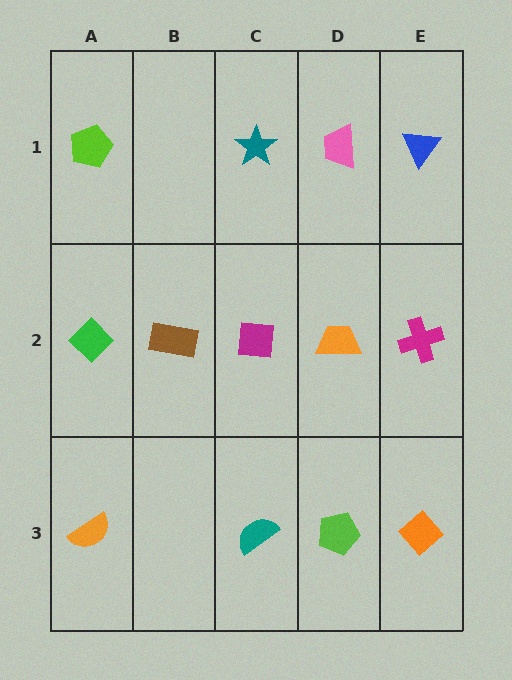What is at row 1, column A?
A lime pentagon.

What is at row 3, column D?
A lime pentagon.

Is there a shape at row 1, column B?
No, that cell is empty.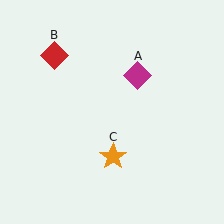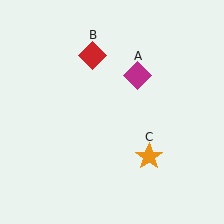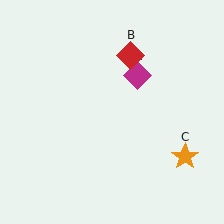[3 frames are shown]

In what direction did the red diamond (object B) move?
The red diamond (object B) moved right.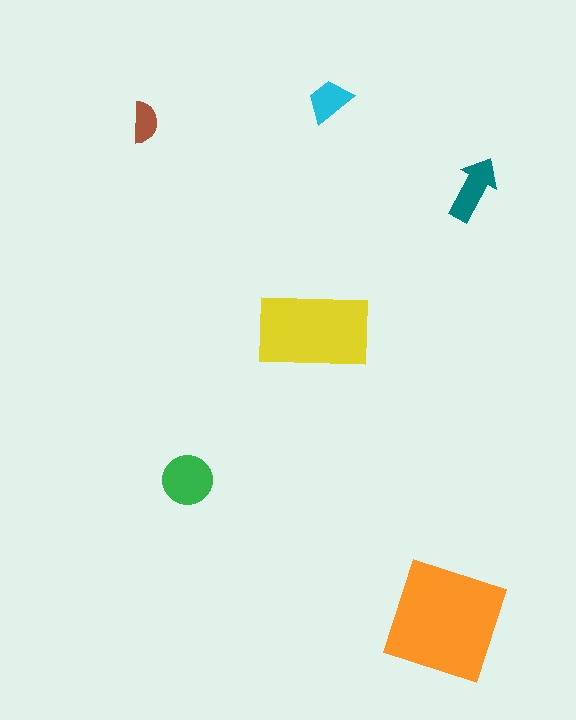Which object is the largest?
The orange square.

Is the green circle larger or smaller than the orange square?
Smaller.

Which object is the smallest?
The brown semicircle.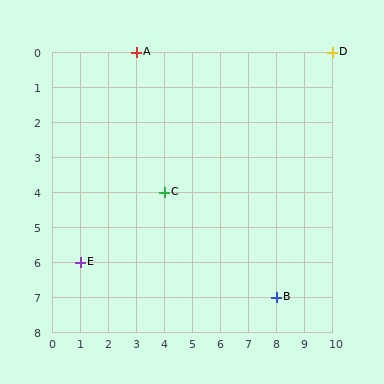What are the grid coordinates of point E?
Point E is at grid coordinates (1, 6).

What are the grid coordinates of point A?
Point A is at grid coordinates (3, 0).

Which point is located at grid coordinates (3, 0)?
Point A is at (3, 0).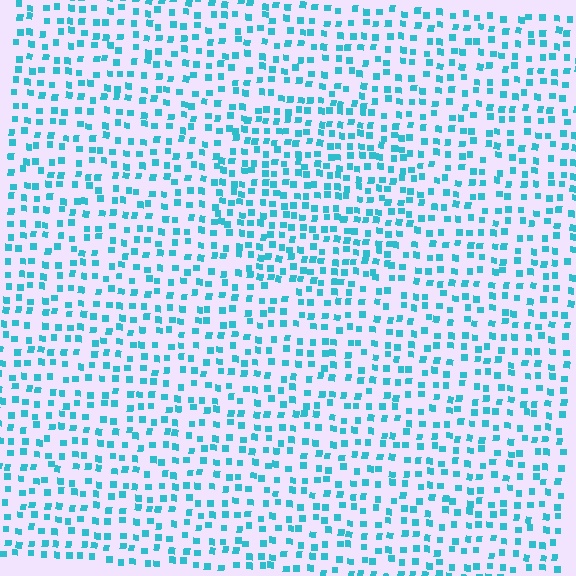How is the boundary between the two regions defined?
The boundary is defined by a change in element density (approximately 1.5x ratio). All elements are the same color, size, and shape.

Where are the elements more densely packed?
The elements are more densely packed inside the circle boundary.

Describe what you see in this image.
The image contains small cyan elements arranged at two different densities. A circle-shaped region is visible where the elements are more densely packed than the surrounding area.